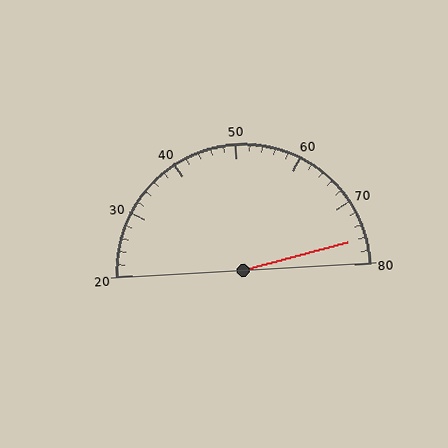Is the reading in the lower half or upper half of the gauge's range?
The reading is in the upper half of the range (20 to 80).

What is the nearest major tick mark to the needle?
The nearest major tick mark is 80.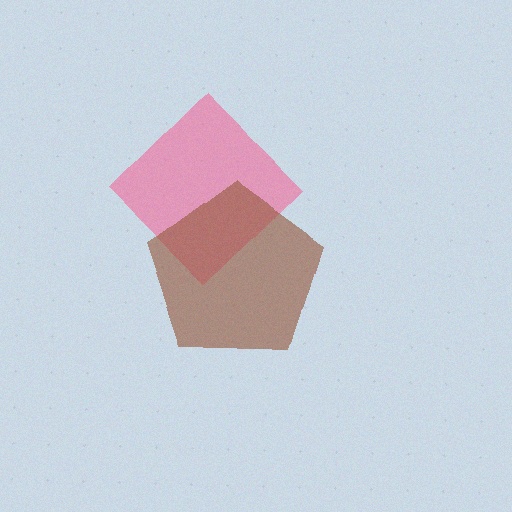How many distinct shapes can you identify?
There are 2 distinct shapes: a pink diamond, a brown pentagon.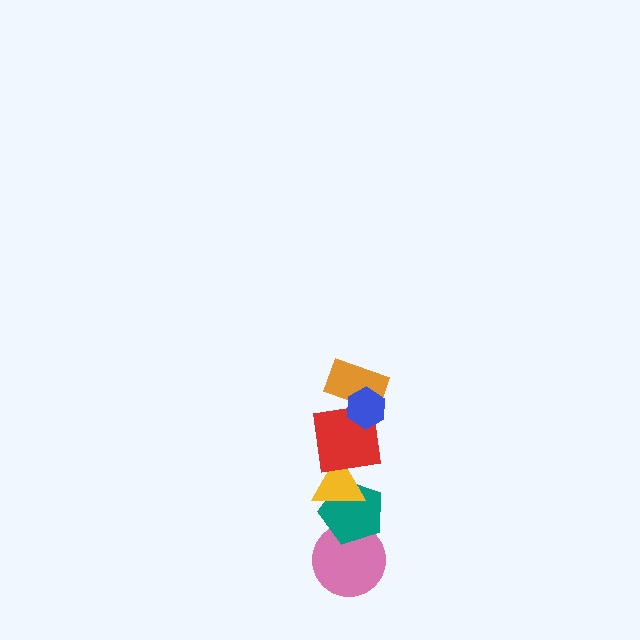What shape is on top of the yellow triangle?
The red square is on top of the yellow triangle.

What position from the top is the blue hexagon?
The blue hexagon is 1st from the top.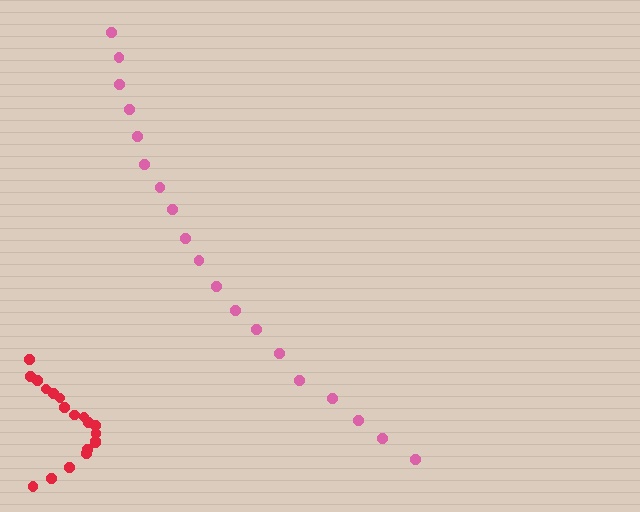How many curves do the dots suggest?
There are 2 distinct paths.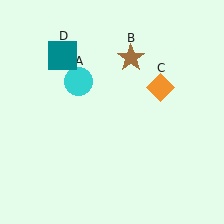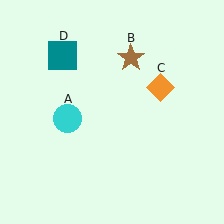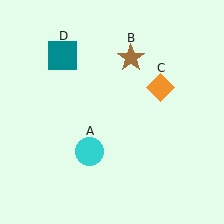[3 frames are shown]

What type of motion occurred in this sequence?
The cyan circle (object A) rotated counterclockwise around the center of the scene.